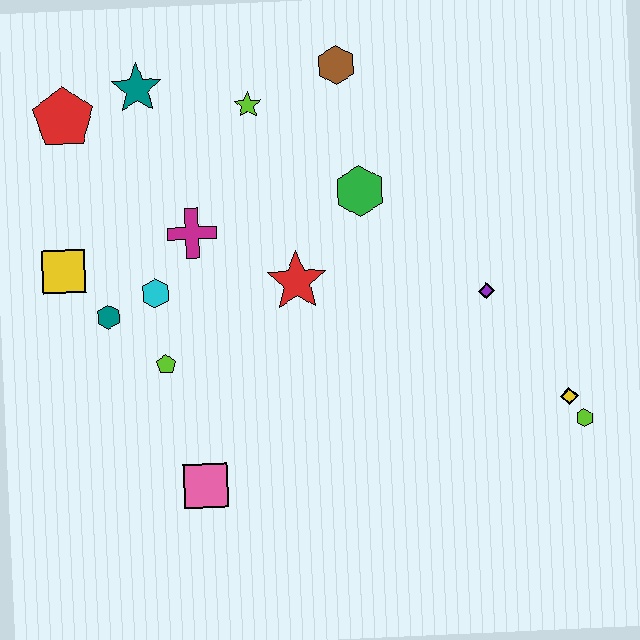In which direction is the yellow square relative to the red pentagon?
The yellow square is below the red pentagon.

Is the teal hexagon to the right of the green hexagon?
No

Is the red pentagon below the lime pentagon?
No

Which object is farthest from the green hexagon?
The pink square is farthest from the green hexagon.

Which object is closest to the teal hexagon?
The cyan hexagon is closest to the teal hexagon.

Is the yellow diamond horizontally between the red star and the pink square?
No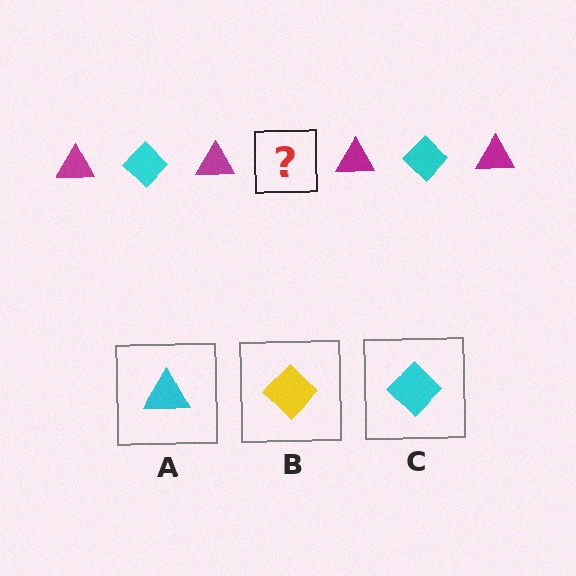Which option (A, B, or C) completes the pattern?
C.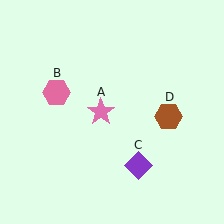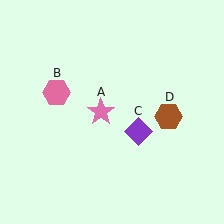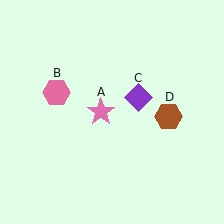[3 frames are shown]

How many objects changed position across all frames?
1 object changed position: purple diamond (object C).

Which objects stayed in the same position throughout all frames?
Pink star (object A) and pink hexagon (object B) and brown hexagon (object D) remained stationary.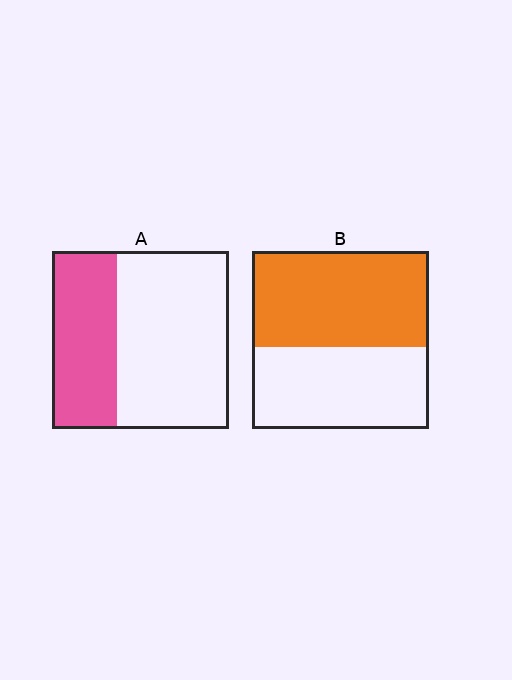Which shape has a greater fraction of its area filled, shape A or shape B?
Shape B.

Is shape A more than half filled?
No.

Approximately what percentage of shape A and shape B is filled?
A is approximately 35% and B is approximately 55%.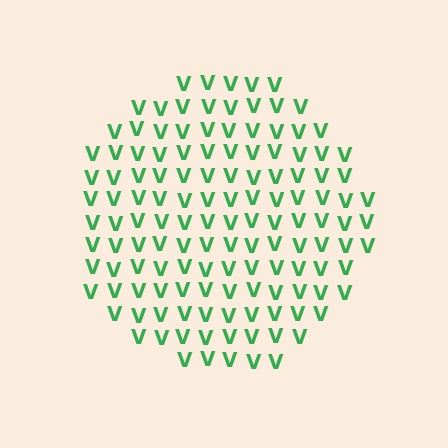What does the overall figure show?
The overall figure shows a circle.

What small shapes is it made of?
It is made of small letter V's.